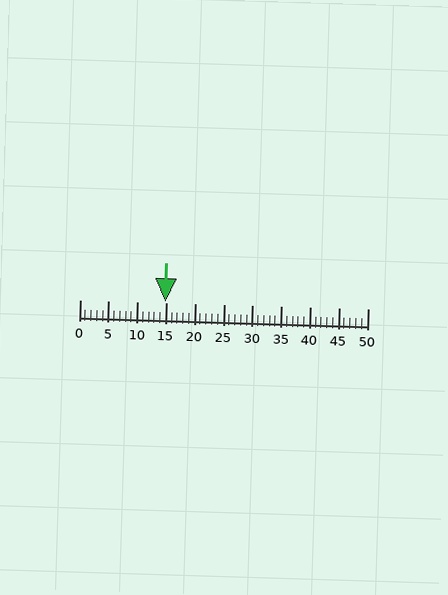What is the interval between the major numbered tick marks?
The major tick marks are spaced 5 units apart.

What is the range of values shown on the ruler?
The ruler shows values from 0 to 50.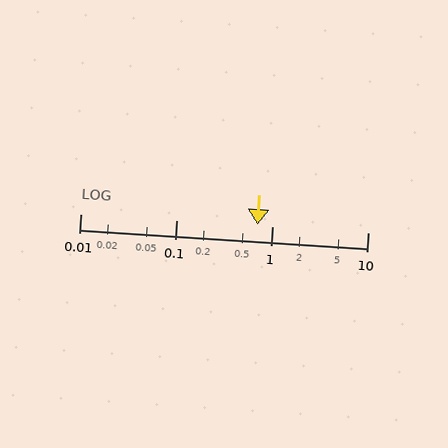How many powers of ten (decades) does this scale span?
The scale spans 3 decades, from 0.01 to 10.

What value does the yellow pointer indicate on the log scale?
The pointer indicates approximately 0.71.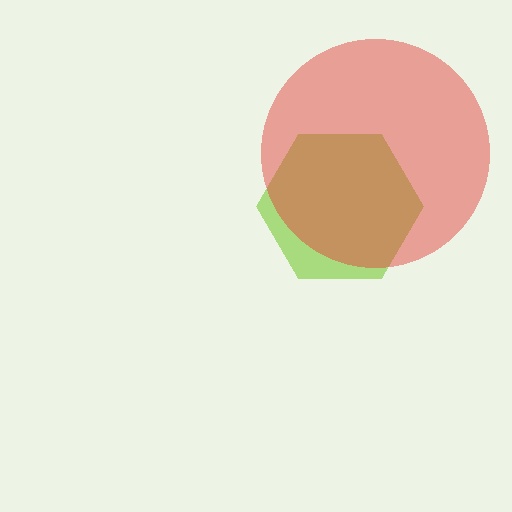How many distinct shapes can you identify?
There are 2 distinct shapes: a lime hexagon, a red circle.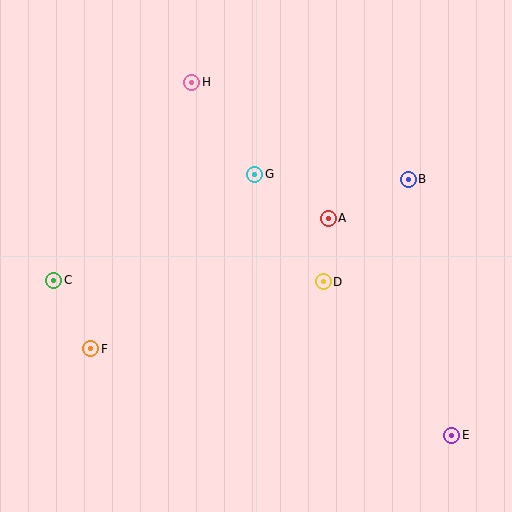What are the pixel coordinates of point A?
Point A is at (328, 218).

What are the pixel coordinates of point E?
Point E is at (452, 435).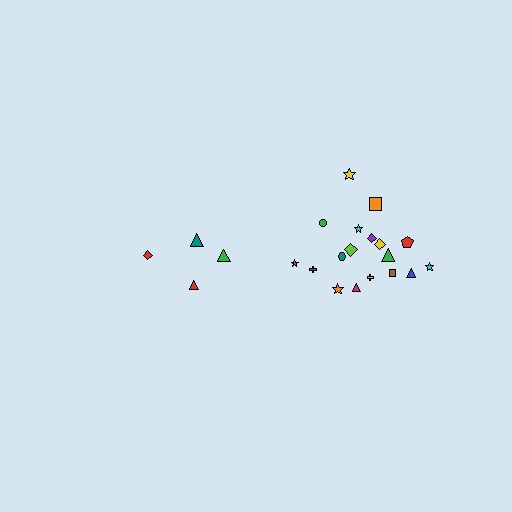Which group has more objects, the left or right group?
The right group.